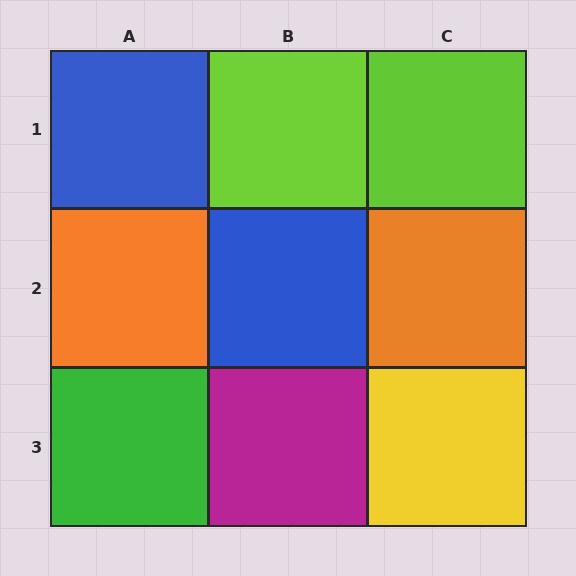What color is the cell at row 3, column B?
Magenta.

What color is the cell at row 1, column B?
Lime.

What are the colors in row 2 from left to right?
Orange, blue, orange.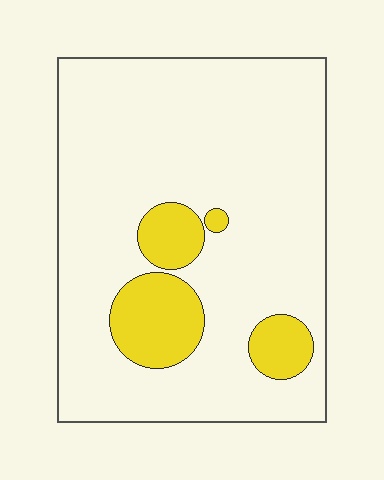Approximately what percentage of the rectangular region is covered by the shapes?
Approximately 15%.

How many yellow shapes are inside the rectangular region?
4.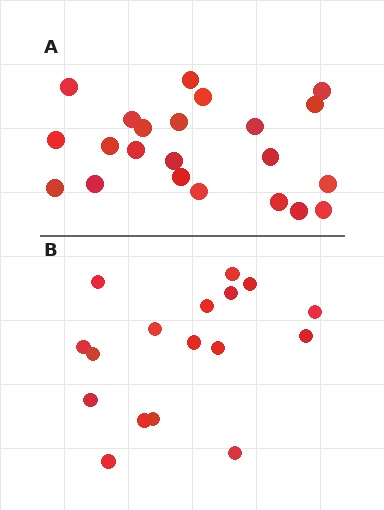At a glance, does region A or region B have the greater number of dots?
Region A (the top region) has more dots.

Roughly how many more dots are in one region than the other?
Region A has about 5 more dots than region B.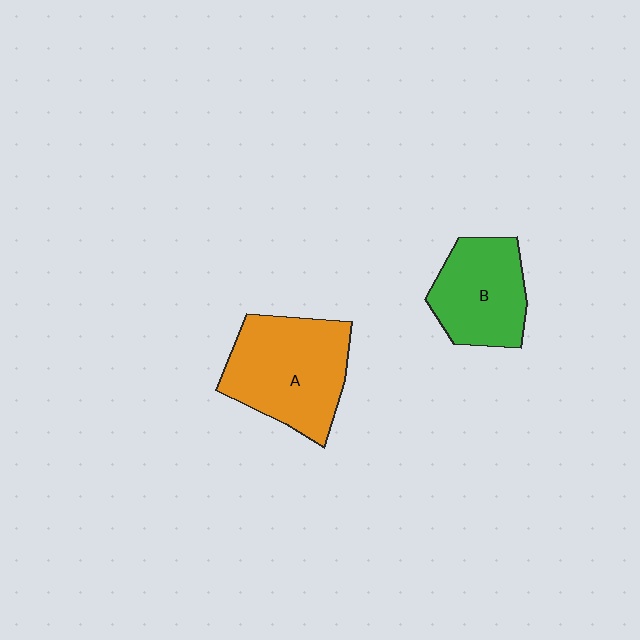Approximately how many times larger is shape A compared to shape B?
Approximately 1.4 times.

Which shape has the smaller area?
Shape B (green).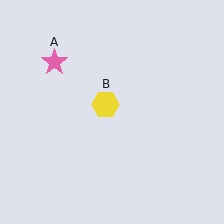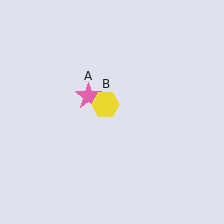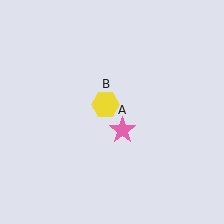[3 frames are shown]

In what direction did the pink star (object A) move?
The pink star (object A) moved down and to the right.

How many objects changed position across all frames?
1 object changed position: pink star (object A).